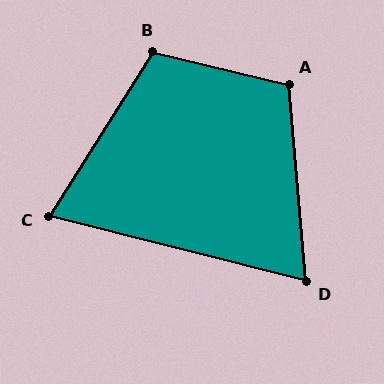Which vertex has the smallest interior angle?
D, at approximately 71 degrees.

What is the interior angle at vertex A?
Approximately 108 degrees (obtuse).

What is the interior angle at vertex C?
Approximately 72 degrees (acute).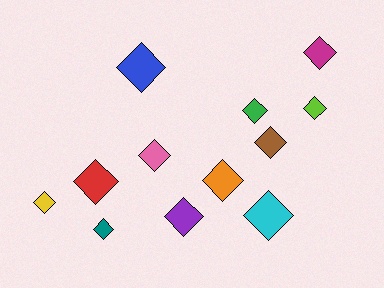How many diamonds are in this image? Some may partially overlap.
There are 12 diamonds.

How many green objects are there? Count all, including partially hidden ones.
There is 1 green object.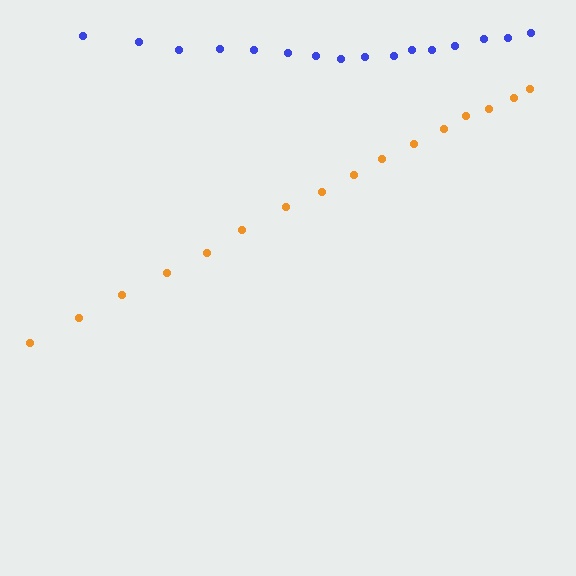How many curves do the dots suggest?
There are 2 distinct paths.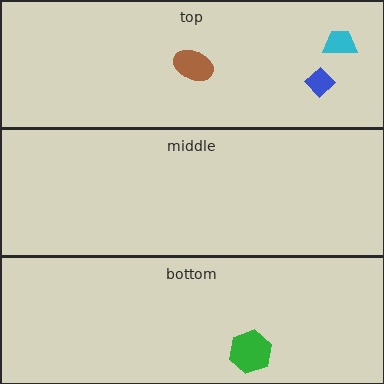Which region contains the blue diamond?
The top region.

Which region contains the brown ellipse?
The top region.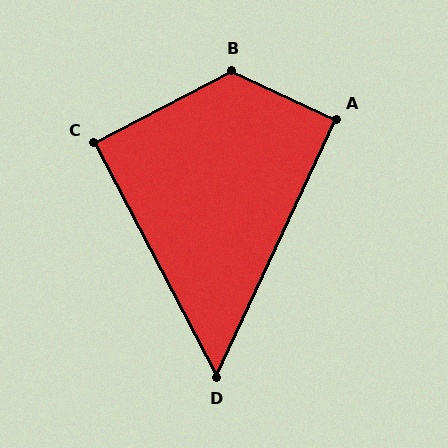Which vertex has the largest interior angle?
B, at approximately 127 degrees.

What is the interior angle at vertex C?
Approximately 90 degrees (approximately right).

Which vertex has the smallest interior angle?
D, at approximately 53 degrees.